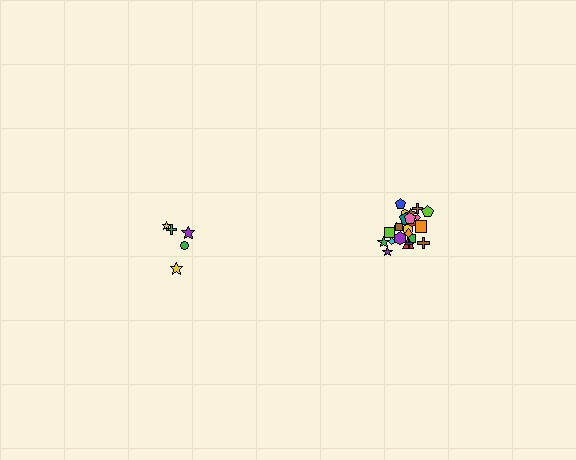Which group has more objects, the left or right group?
The right group.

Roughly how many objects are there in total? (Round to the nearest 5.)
Roughly 30 objects in total.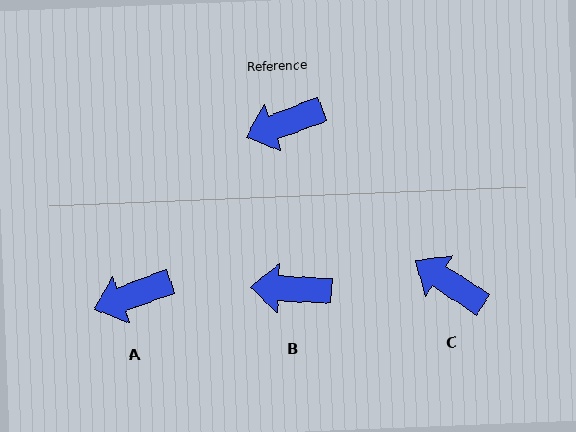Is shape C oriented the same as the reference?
No, it is off by about 54 degrees.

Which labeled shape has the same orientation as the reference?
A.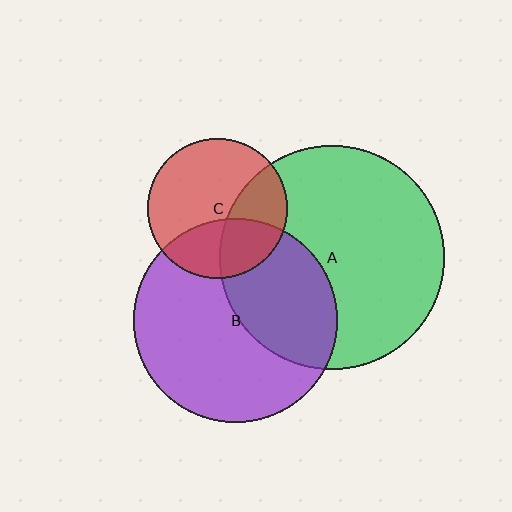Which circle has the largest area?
Circle A (green).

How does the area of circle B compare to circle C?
Approximately 2.1 times.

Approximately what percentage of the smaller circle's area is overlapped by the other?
Approximately 35%.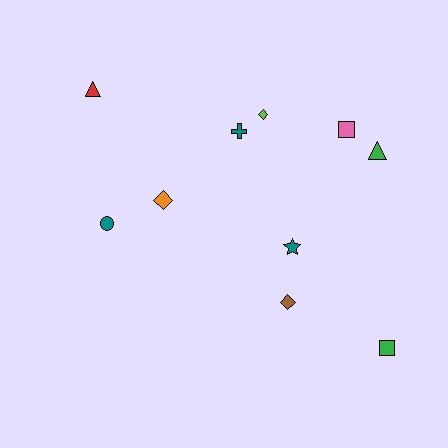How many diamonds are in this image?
There are 3 diamonds.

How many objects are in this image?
There are 10 objects.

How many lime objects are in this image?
There is 1 lime object.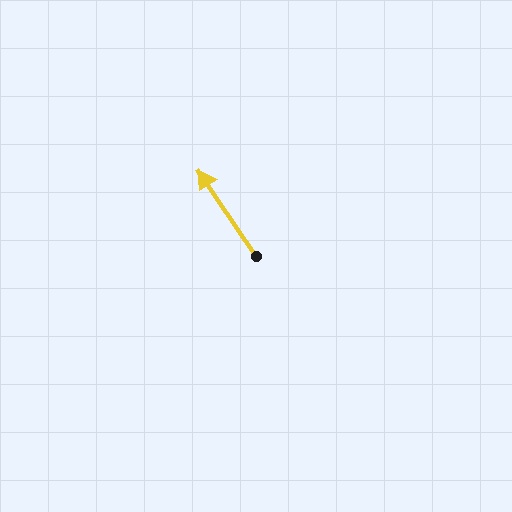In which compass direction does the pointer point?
Northwest.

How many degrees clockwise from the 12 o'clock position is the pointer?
Approximately 326 degrees.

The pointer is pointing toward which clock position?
Roughly 11 o'clock.